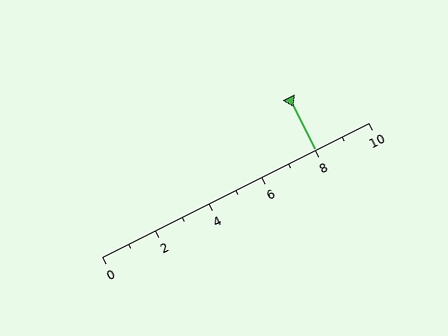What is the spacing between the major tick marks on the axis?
The major ticks are spaced 2 apart.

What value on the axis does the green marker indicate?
The marker indicates approximately 8.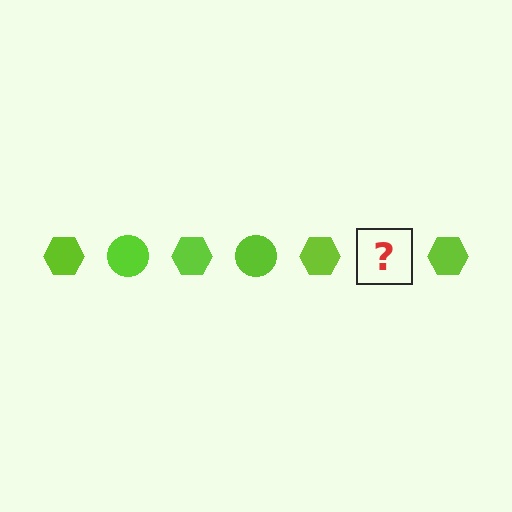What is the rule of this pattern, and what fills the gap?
The rule is that the pattern cycles through hexagon, circle shapes in lime. The gap should be filled with a lime circle.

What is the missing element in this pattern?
The missing element is a lime circle.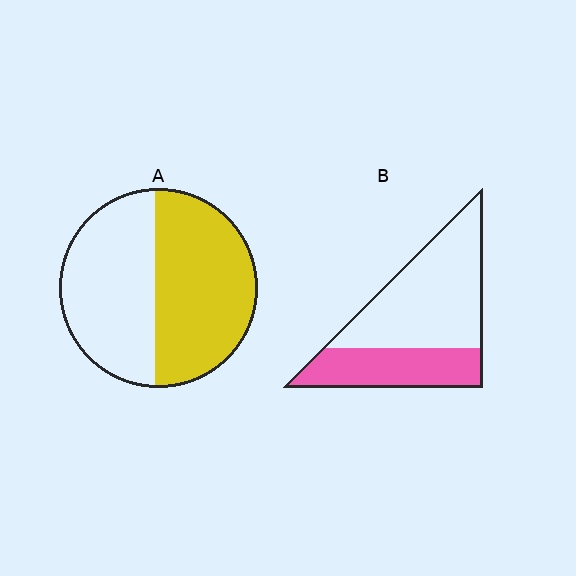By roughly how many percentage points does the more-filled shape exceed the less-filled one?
By roughly 15 percentage points (A over B).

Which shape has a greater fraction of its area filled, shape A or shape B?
Shape A.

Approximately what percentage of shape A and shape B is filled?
A is approximately 50% and B is approximately 35%.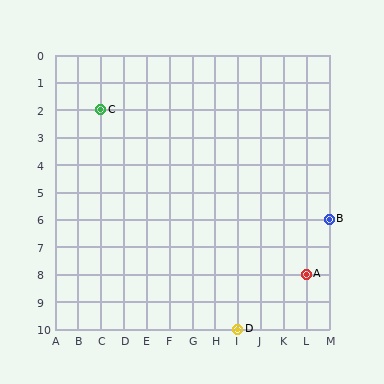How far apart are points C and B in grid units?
Points C and B are 10 columns and 4 rows apart (about 10.8 grid units diagonally).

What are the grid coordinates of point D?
Point D is at grid coordinates (I, 10).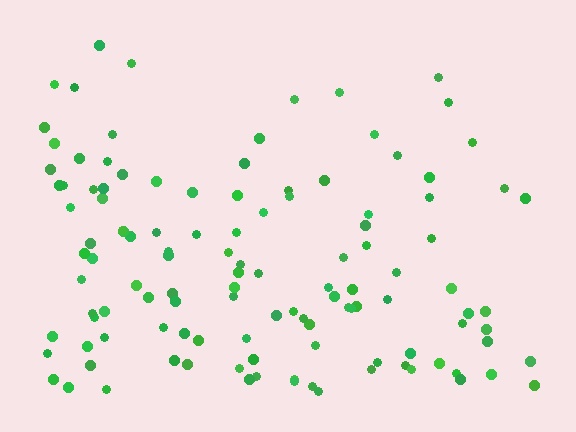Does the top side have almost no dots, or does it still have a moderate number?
Still a moderate number, just noticeably fewer than the bottom.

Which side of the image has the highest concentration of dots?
The bottom.